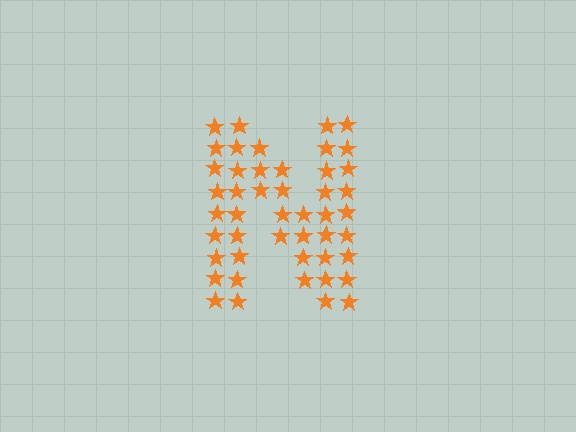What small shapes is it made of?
It is made of small stars.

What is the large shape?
The large shape is the letter N.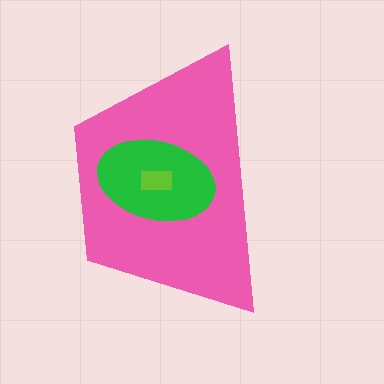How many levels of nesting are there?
3.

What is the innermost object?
The lime rectangle.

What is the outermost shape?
The pink trapezoid.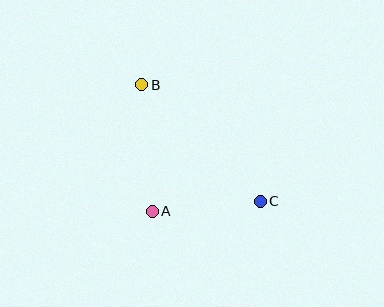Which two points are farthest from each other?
Points B and C are farthest from each other.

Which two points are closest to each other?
Points A and C are closest to each other.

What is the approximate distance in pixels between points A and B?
The distance between A and B is approximately 127 pixels.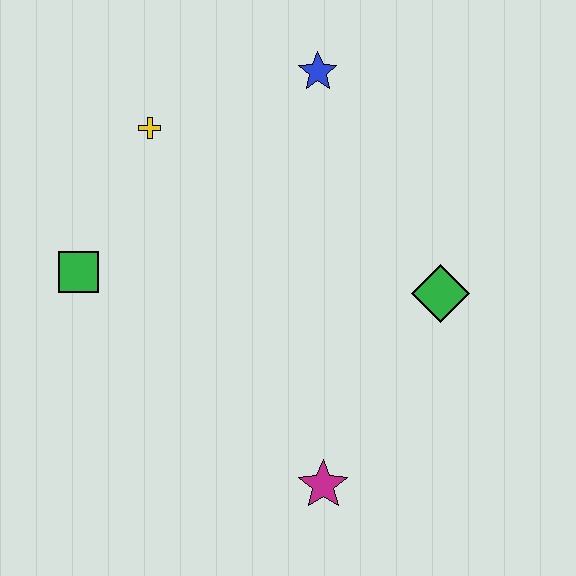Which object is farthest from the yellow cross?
The magenta star is farthest from the yellow cross.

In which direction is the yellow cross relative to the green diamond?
The yellow cross is to the left of the green diamond.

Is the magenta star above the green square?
No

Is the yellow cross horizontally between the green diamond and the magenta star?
No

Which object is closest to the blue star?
The yellow cross is closest to the blue star.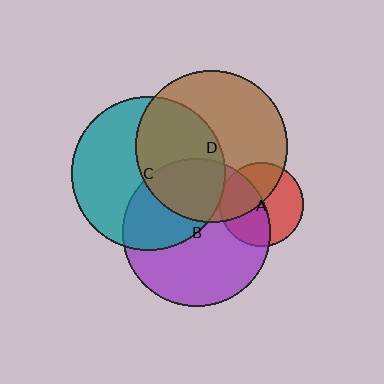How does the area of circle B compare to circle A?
Approximately 3.0 times.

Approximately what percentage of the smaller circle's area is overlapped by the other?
Approximately 40%.